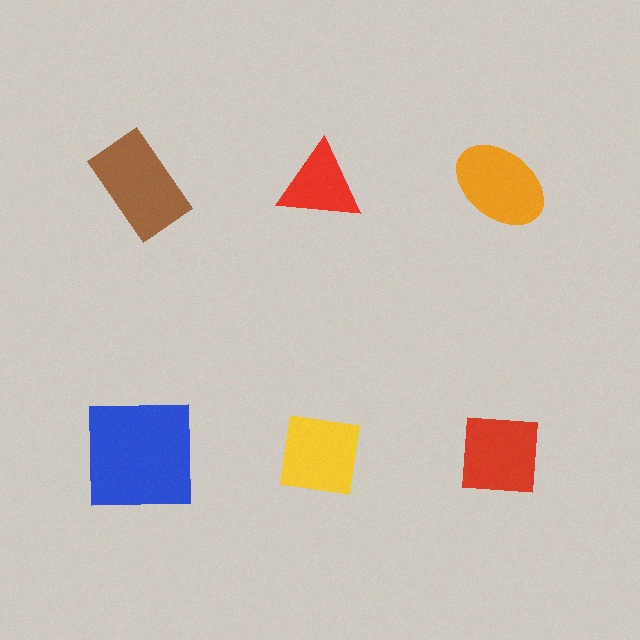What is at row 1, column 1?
A brown rectangle.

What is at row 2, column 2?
A yellow square.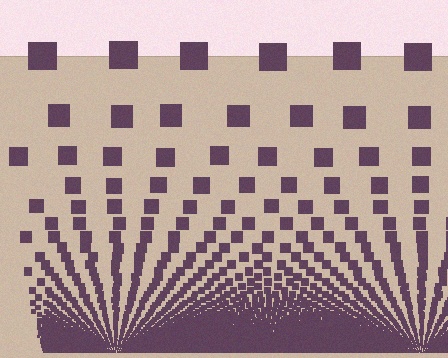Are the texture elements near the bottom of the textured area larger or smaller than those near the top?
Smaller. The gradient is inverted — elements near the bottom are smaller and denser.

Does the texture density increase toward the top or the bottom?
Density increases toward the bottom.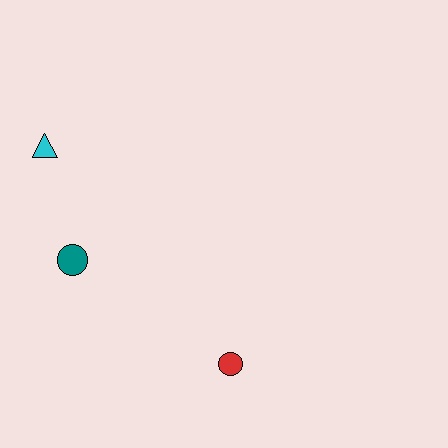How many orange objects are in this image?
There are no orange objects.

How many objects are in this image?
There are 3 objects.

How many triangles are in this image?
There is 1 triangle.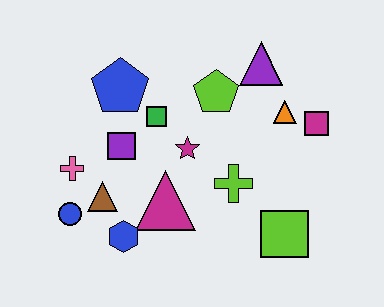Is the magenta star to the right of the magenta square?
No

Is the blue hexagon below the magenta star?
Yes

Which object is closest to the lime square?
The lime cross is closest to the lime square.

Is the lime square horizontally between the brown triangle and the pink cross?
No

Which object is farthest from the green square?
The lime square is farthest from the green square.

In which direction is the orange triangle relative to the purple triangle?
The orange triangle is below the purple triangle.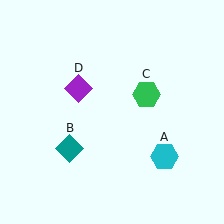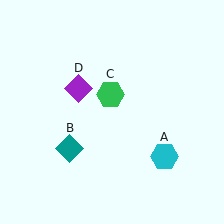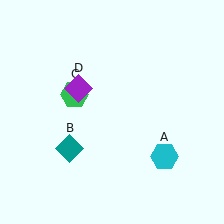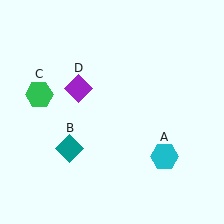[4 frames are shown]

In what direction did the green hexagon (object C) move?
The green hexagon (object C) moved left.